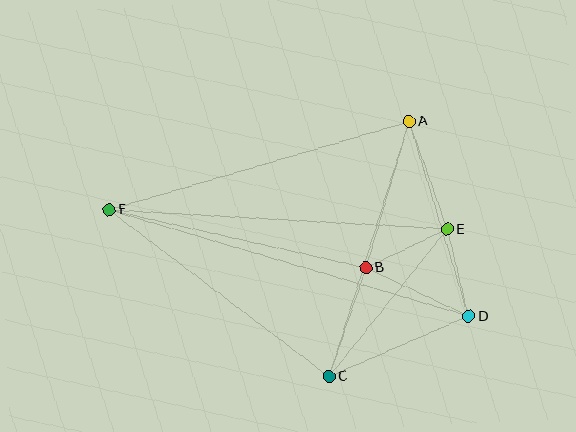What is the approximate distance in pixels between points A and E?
The distance between A and E is approximately 114 pixels.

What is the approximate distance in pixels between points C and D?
The distance between C and D is approximately 152 pixels.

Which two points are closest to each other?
Points D and E are closest to each other.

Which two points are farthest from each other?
Points D and F are farthest from each other.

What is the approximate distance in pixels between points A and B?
The distance between A and B is approximately 152 pixels.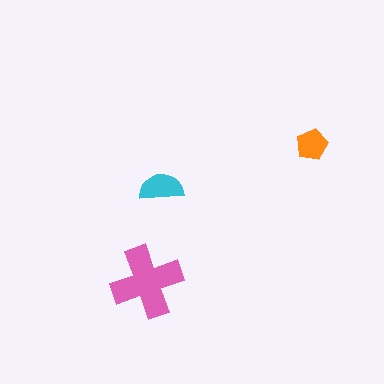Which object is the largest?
The pink cross.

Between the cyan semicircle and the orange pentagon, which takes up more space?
The cyan semicircle.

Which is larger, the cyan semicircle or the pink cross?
The pink cross.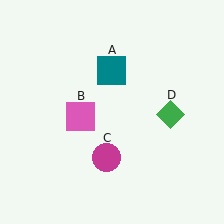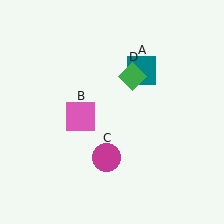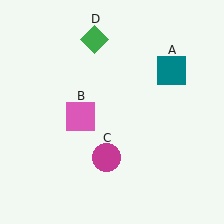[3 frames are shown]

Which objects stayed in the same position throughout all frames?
Pink square (object B) and magenta circle (object C) remained stationary.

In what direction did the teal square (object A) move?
The teal square (object A) moved right.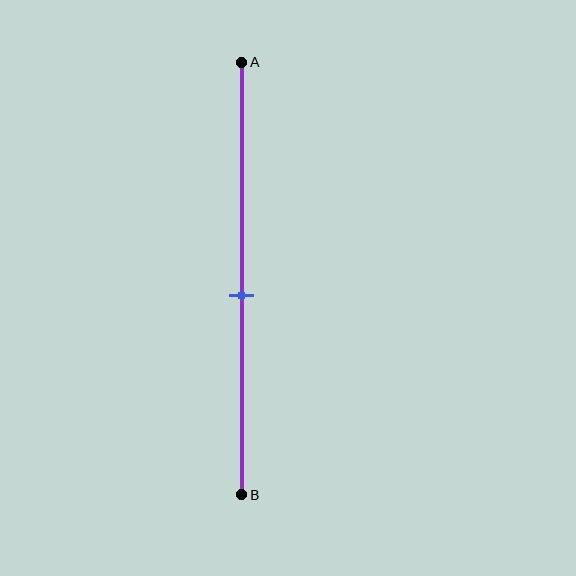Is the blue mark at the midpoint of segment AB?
No, the mark is at about 55% from A, not at the 50% midpoint.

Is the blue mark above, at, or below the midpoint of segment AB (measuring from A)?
The blue mark is below the midpoint of segment AB.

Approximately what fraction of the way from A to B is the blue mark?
The blue mark is approximately 55% of the way from A to B.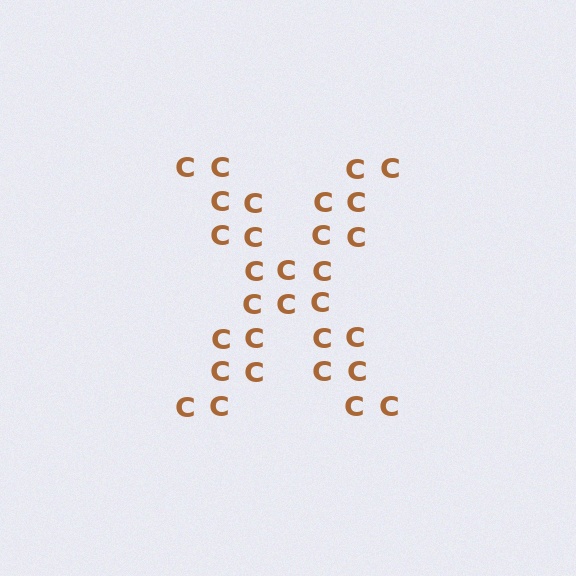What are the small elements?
The small elements are letter C's.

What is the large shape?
The large shape is the letter X.